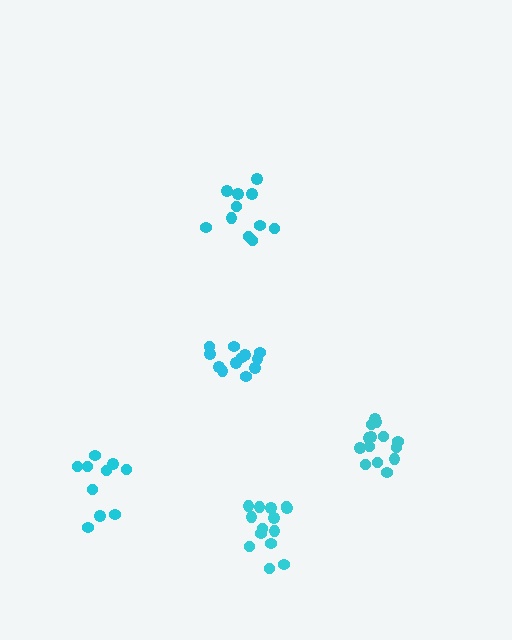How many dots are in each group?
Group 1: 10 dots, Group 2: 14 dots, Group 3: 14 dots, Group 4: 11 dots, Group 5: 12 dots (61 total).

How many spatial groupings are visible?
There are 5 spatial groupings.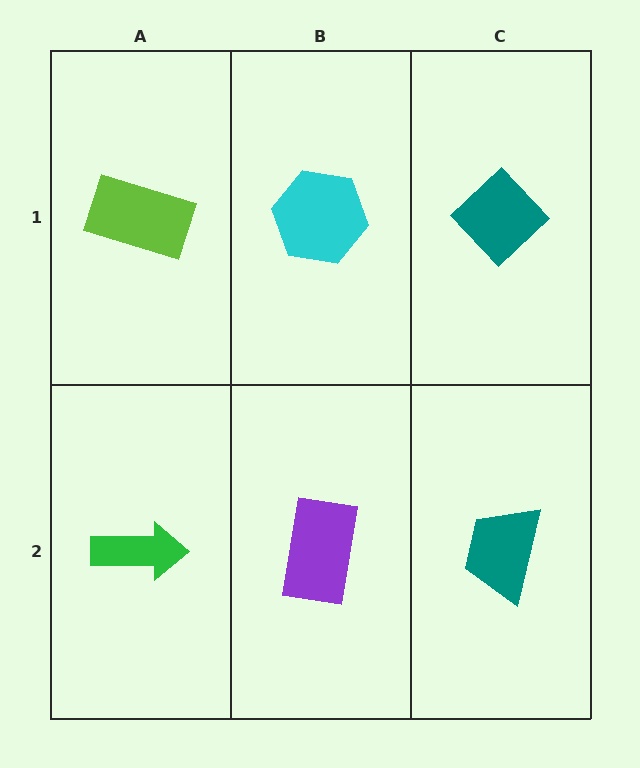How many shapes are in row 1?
3 shapes.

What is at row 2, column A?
A green arrow.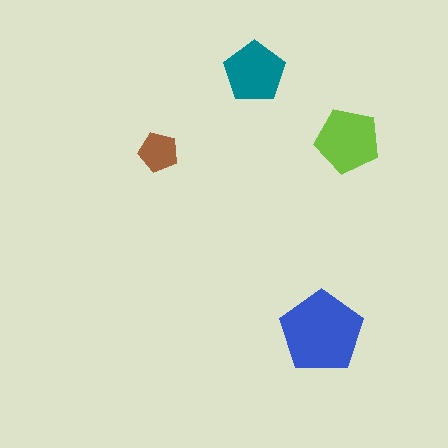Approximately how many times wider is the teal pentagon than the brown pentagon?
About 1.5 times wider.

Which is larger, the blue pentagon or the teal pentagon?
The blue one.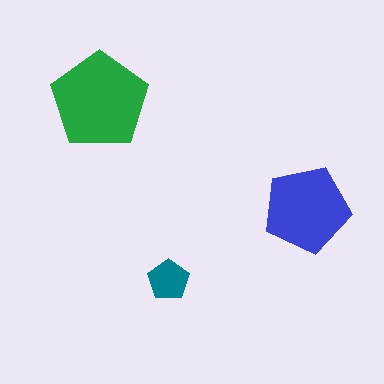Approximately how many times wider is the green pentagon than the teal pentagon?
About 2.5 times wider.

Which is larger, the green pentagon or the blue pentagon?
The green one.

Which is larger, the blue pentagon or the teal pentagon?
The blue one.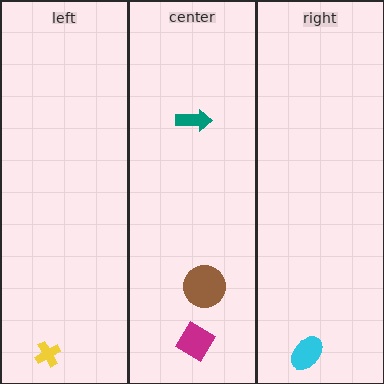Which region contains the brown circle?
The center region.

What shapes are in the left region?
The yellow cross.